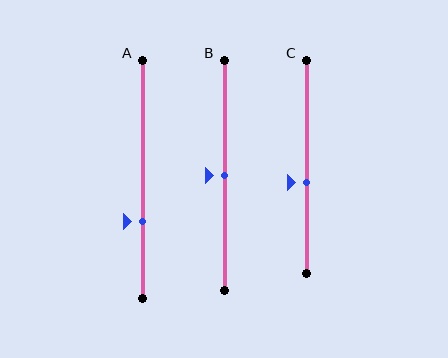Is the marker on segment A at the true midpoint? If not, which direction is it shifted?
No, the marker on segment A is shifted downward by about 18% of the segment length.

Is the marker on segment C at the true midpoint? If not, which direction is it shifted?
No, the marker on segment C is shifted downward by about 7% of the segment length.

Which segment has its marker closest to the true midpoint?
Segment B has its marker closest to the true midpoint.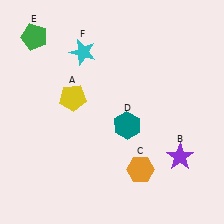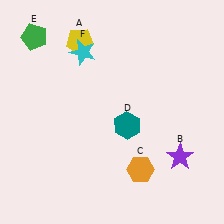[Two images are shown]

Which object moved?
The yellow pentagon (A) moved up.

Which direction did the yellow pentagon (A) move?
The yellow pentagon (A) moved up.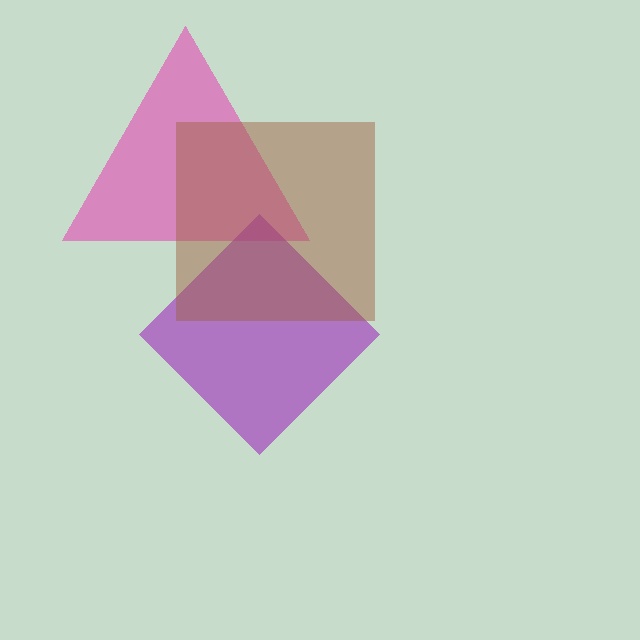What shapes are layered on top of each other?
The layered shapes are: a pink triangle, a purple diamond, a brown square.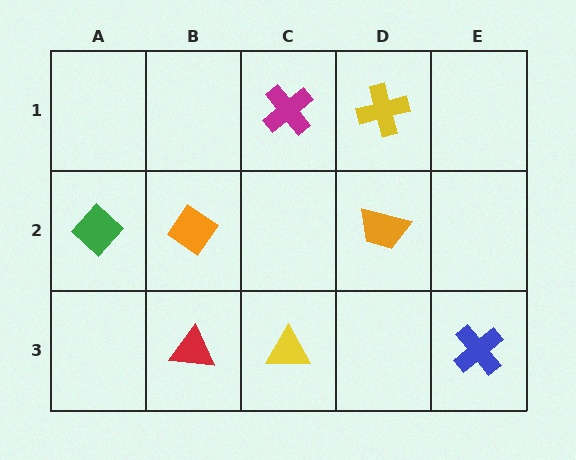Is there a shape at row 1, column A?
No, that cell is empty.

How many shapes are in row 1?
2 shapes.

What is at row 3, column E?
A blue cross.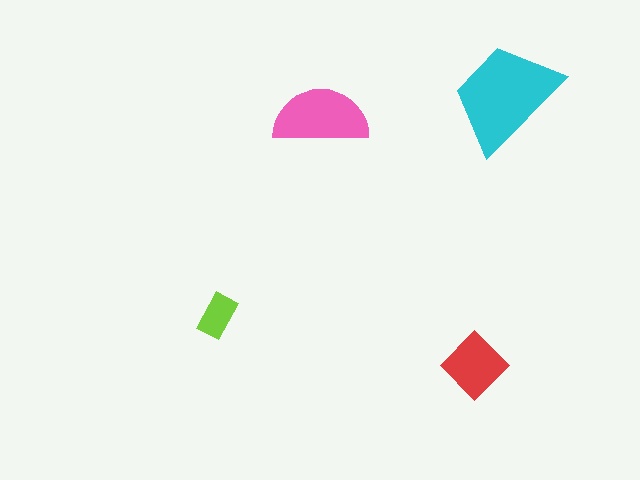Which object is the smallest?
The lime rectangle.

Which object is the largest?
The cyan trapezoid.